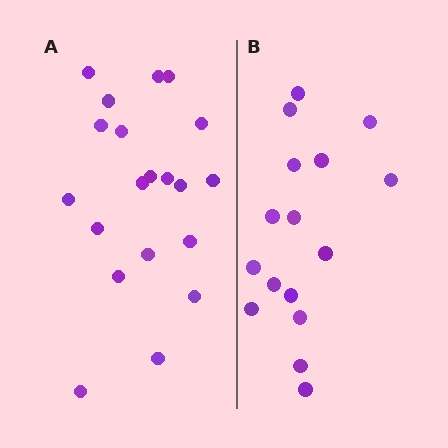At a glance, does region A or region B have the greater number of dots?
Region A (the left region) has more dots.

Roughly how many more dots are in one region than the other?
Region A has about 4 more dots than region B.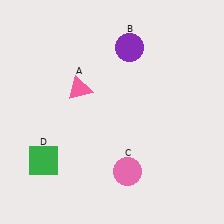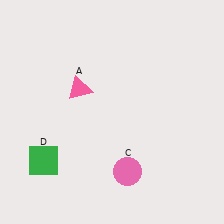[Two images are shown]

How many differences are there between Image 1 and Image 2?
There is 1 difference between the two images.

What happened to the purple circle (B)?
The purple circle (B) was removed in Image 2. It was in the top-right area of Image 1.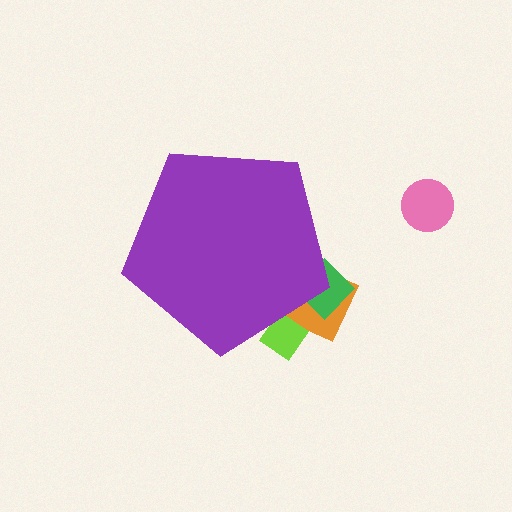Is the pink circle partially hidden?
No, the pink circle is fully visible.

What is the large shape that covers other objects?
A purple pentagon.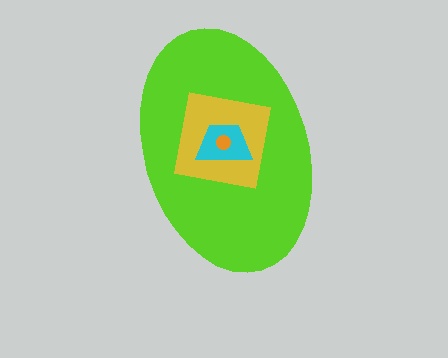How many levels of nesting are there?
4.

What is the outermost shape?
The lime ellipse.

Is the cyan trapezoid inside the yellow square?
Yes.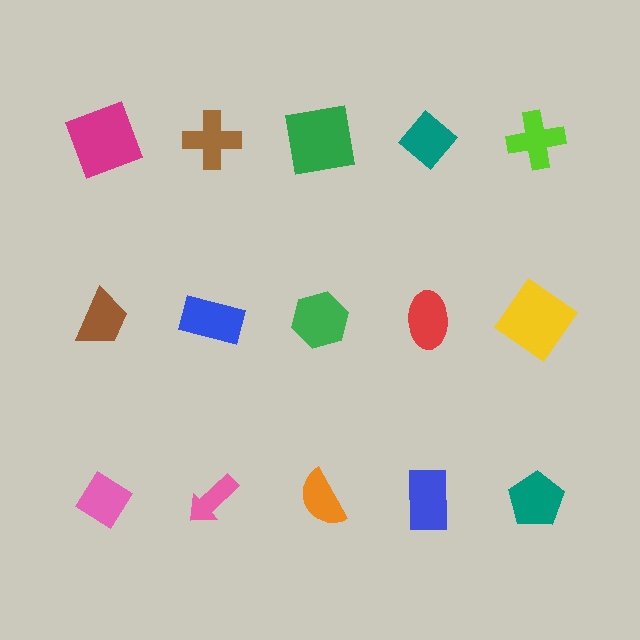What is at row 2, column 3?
A green hexagon.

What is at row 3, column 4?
A blue rectangle.